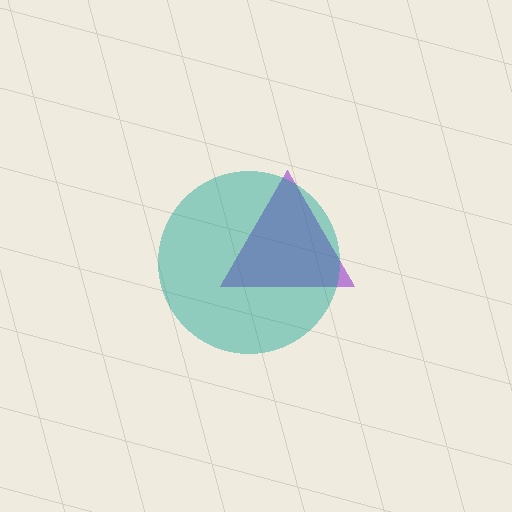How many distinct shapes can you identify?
There are 2 distinct shapes: a purple triangle, a teal circle.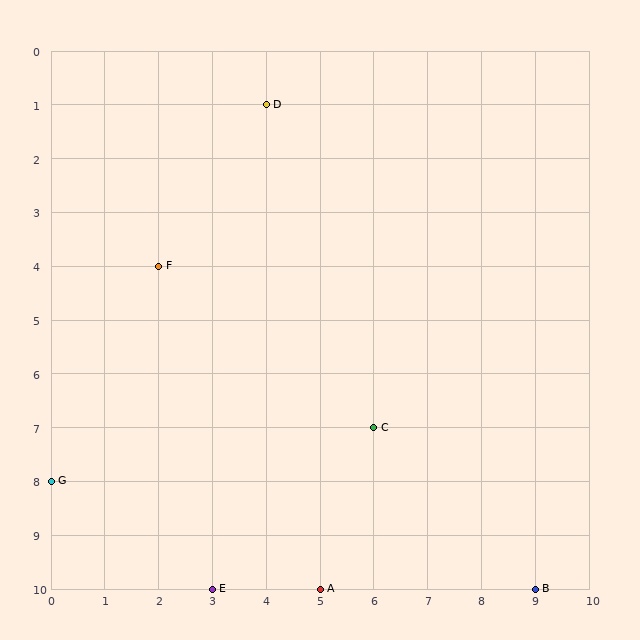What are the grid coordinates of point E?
Point E is at grid coordinates (3, 10).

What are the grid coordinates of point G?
Point G is at grid coordinates (0, 8).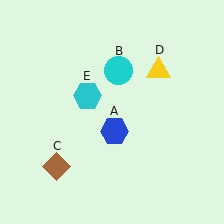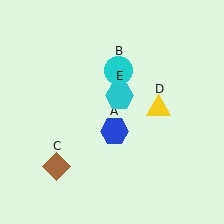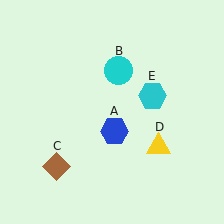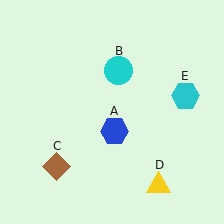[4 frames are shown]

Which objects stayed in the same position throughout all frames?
Blue hexagon (object A) and cyan circle (object B) and brown diamond (object C) remained stationary.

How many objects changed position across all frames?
2 objects changed position: yellow triangle (object D), cyan hexagon (object E).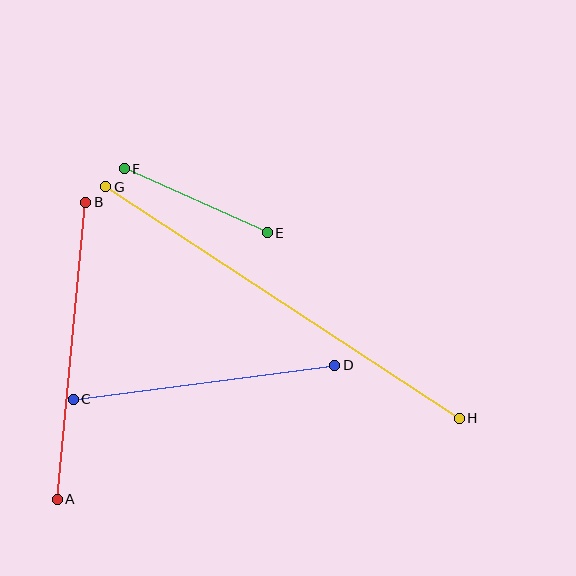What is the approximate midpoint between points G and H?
The midpoint is at approximately (282, 302) pixels.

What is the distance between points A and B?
The distance is approximately 298 pixels.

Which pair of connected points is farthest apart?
Points G and H are farthest apart.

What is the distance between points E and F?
The distance is approximately 157 pixels.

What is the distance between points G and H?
The distance is approximately 423 pixels.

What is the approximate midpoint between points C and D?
The midpoint is at approximately (204, 382) pixels.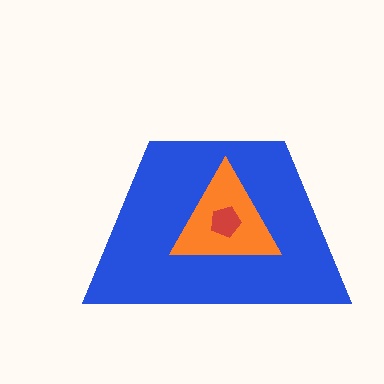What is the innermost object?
The red pentagon.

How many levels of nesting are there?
3.